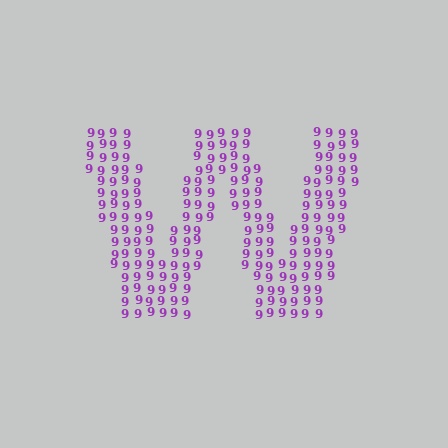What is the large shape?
The large shape is the letter W.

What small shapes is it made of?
It is made of small digit 9's.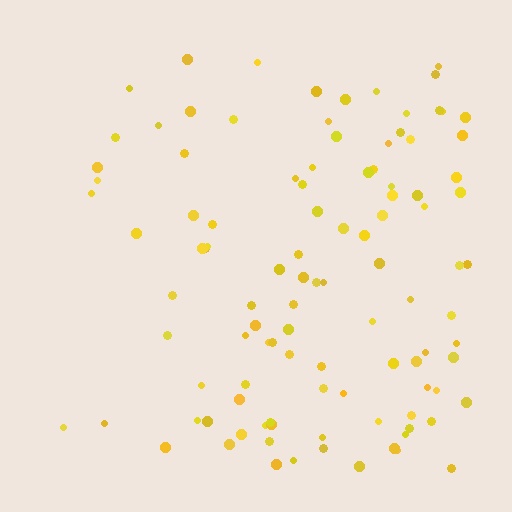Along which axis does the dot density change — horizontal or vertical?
Horizontal.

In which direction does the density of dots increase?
From left to right, with the right side densest.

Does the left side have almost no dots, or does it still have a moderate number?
Still a moderate number, just noticeably fewer than the right.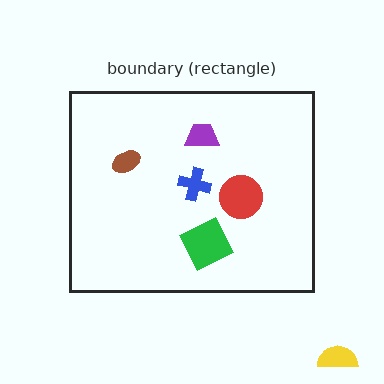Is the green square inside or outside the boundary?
Inside.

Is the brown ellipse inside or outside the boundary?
Inside.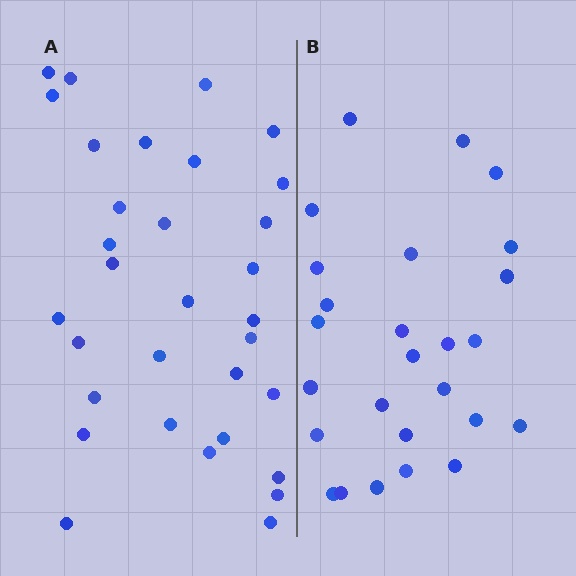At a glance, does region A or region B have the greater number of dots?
Region A (the left region) has more dots.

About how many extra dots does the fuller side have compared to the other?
Region A has about 6 more dots than region B.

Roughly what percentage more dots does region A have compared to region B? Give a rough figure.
About 25% more.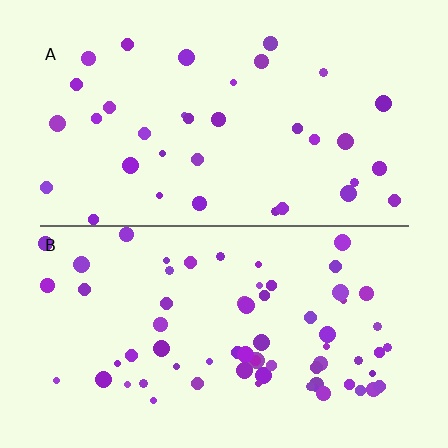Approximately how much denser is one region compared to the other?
Approximately 1.9× — region B over region A.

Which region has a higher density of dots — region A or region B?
B (the bottom).